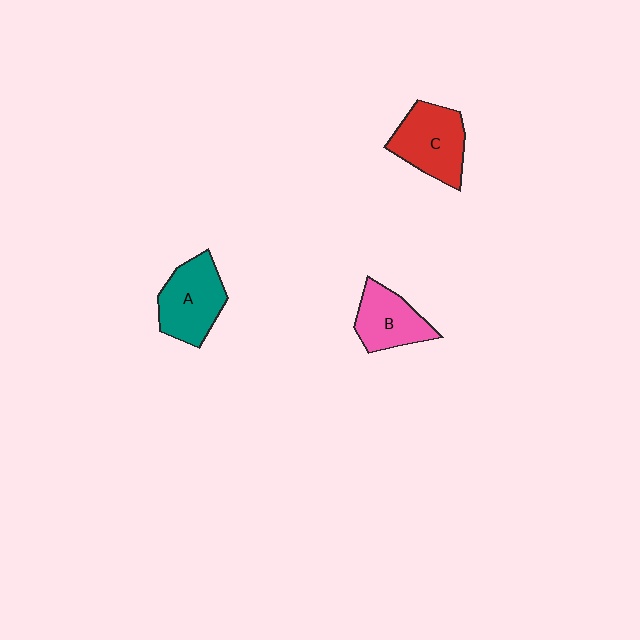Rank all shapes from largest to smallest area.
From largest to smallest: C (red), A (teal), B (pink).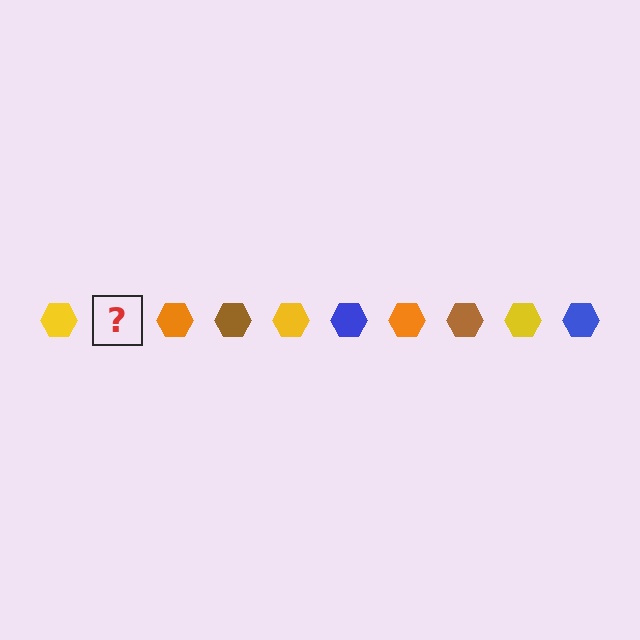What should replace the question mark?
The question mark should be replaced with a blue hexagon.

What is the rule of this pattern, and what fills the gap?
The rule is that the pattern cycles through yellow, blue, orange, brown hexagons. The gap should be filled with a blue hexagon.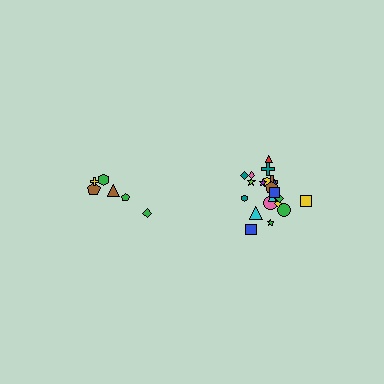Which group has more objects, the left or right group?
The right group.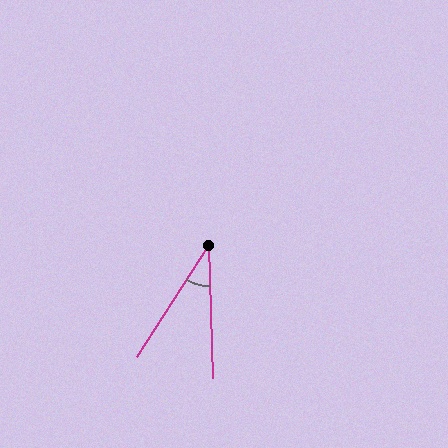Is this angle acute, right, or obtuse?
It is acute.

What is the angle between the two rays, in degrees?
Approximately 34 degrees.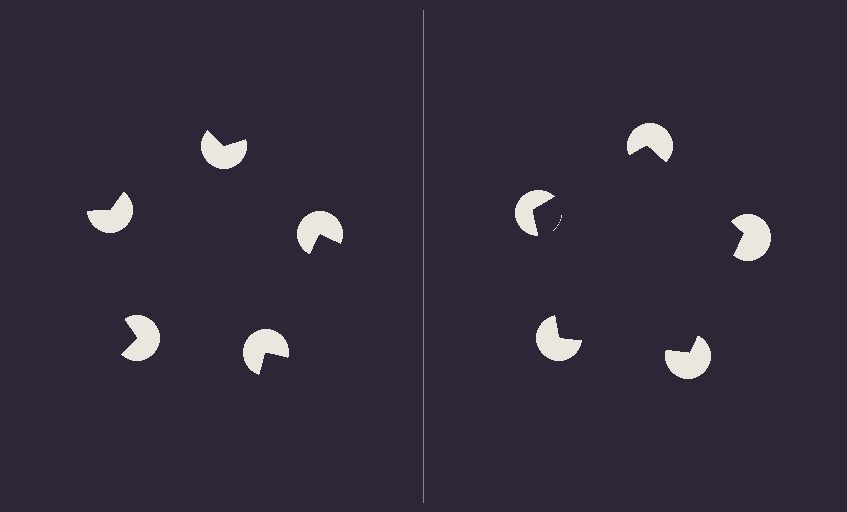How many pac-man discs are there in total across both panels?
10 — 5 on each side.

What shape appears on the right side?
An illusory pentagon.